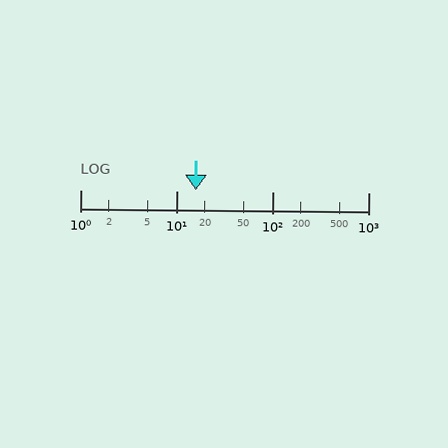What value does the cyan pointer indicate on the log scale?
The pointer indicates approximately 16.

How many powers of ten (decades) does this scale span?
The scale spans 3 decades, from 1 to 1000.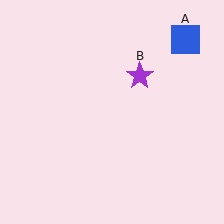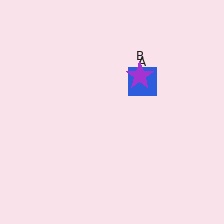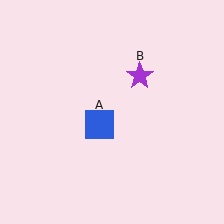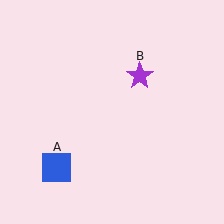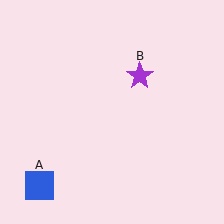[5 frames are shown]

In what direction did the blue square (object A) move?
The blue square (object A) moved down and to the left.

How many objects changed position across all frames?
1 object changed position: blue square (object A).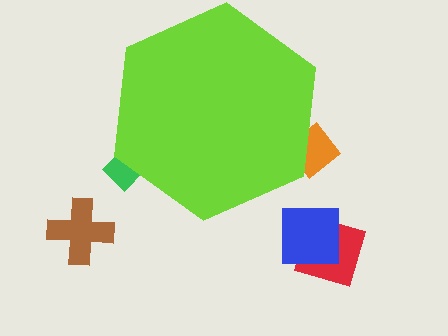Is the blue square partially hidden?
No, the blue square is fully visible.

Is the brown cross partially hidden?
No, the brown cross is fully visible.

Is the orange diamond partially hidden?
Yes, the orange diamond is partially hidden behind the lime hexagon.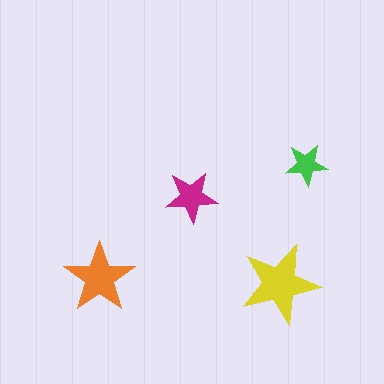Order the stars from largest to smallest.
the yellow one, the orange one, the magenta one, the green one.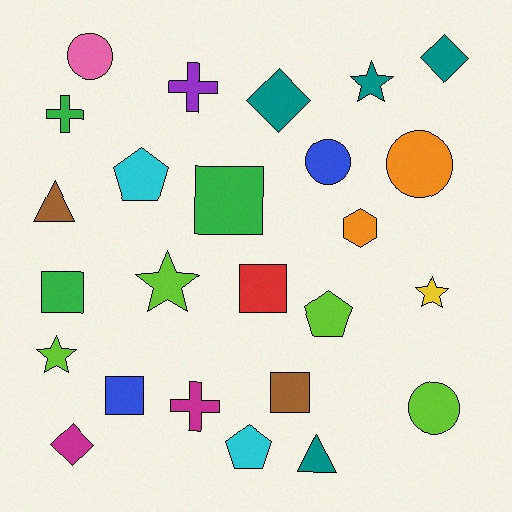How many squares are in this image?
There are 5 squares.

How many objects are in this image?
There are 25 objects.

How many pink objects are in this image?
There is 1 pink object.